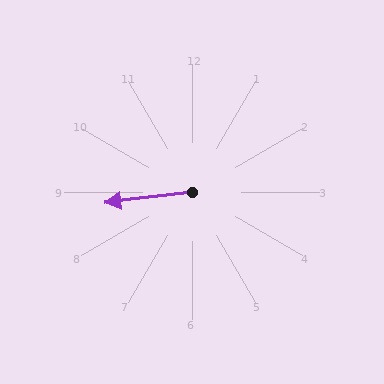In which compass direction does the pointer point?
West.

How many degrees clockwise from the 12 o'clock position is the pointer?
Approximately 263 degrees.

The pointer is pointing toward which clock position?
Roughly 9 o'clock.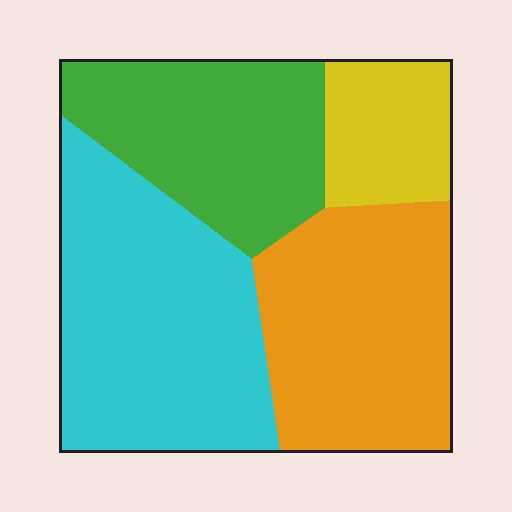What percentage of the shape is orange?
Orange covers around 30% of the shape.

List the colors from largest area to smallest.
From largest to smallest: cyan, orange, green, yellow.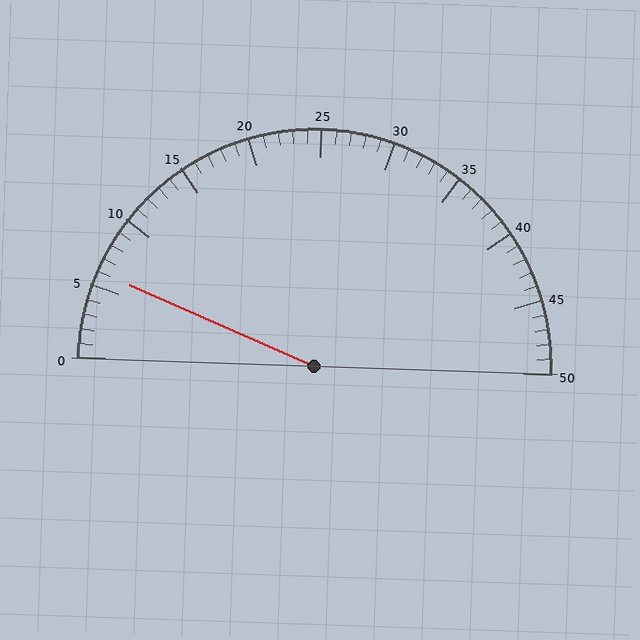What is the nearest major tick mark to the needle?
The nearest major tick mark is 5.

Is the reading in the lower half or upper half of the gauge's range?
The reading is in the lower half of the range (0 to 50).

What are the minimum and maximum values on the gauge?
The gauge ranges from 0 to 50.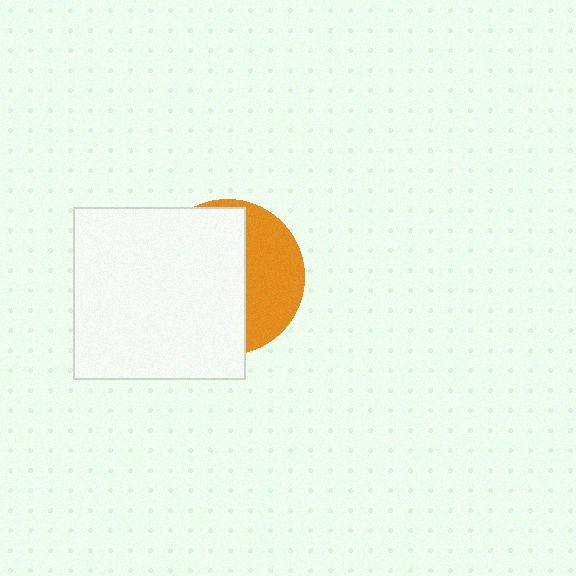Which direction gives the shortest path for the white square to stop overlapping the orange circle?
Moving left gives the shortest separation.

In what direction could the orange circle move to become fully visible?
The orange circle could move right. That would shift it out from behind the white square entirely.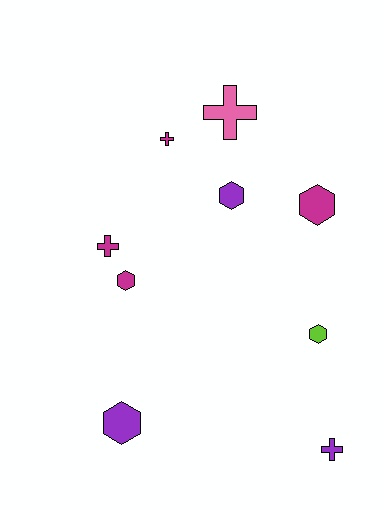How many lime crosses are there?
There are no lime crosses.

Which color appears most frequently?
Magenta, with 4 objects.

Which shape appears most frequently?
Hexagon, with 5 objects.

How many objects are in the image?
There are 9 objects.